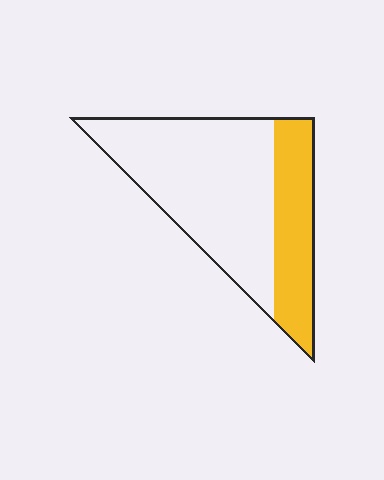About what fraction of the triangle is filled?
About one third (1/3).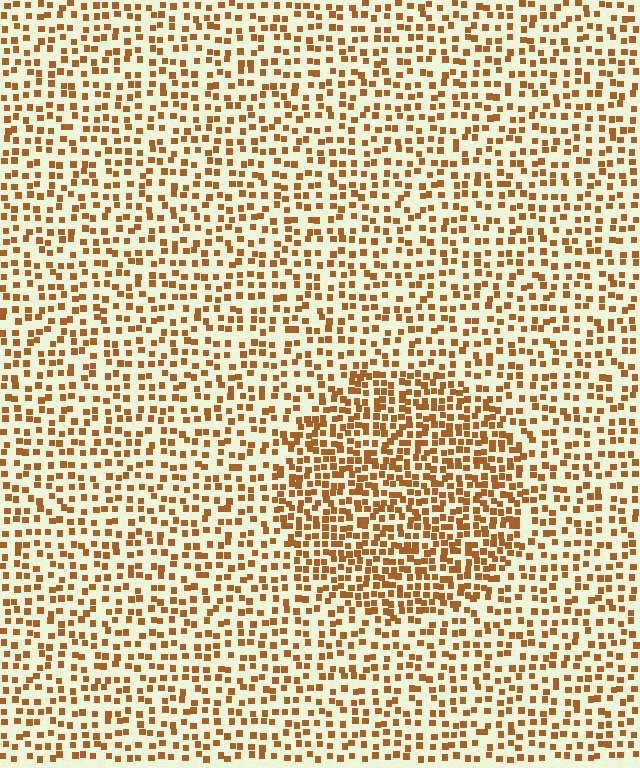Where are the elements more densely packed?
The elements are more densely packed inside the circle boundary.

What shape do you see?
I see a circle.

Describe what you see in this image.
The image contains small brown elements arranged at two different densities. A circle-shaped region is visible where the elements are more densely packed than the surrounding area.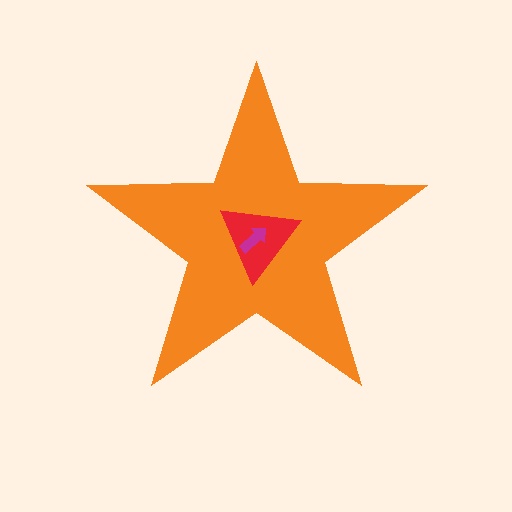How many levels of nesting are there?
3.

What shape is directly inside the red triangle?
The magenta arrow.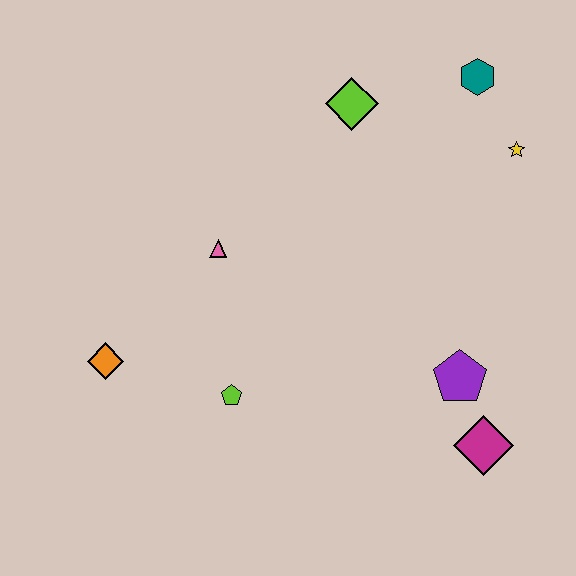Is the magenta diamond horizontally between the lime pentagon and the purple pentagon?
No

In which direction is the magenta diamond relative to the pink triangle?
The magenta diamond is to the right of the pink triangle.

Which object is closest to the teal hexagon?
The yellow star is closest to the teal hexagon.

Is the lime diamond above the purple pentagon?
Yes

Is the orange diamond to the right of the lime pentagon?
No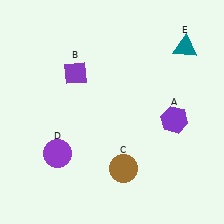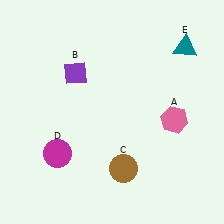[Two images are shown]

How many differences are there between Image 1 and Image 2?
There are 2 differences between the two images.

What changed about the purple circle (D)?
In Image 1, D is purple. In Image 2, it changed to magenta.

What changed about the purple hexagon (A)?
In Image 1, A is purple. In Image 2, it changed to pink.